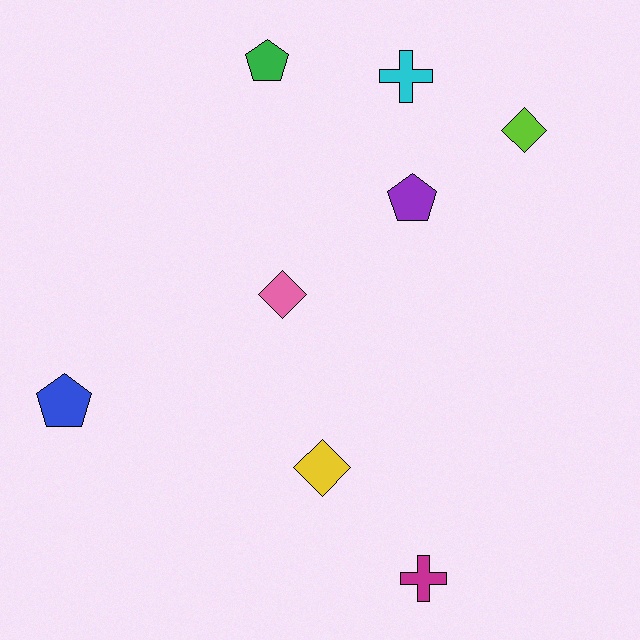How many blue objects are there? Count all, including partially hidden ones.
There is 1 blue object.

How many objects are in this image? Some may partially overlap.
There are 8 objects.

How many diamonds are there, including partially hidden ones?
There are 3 diamonds.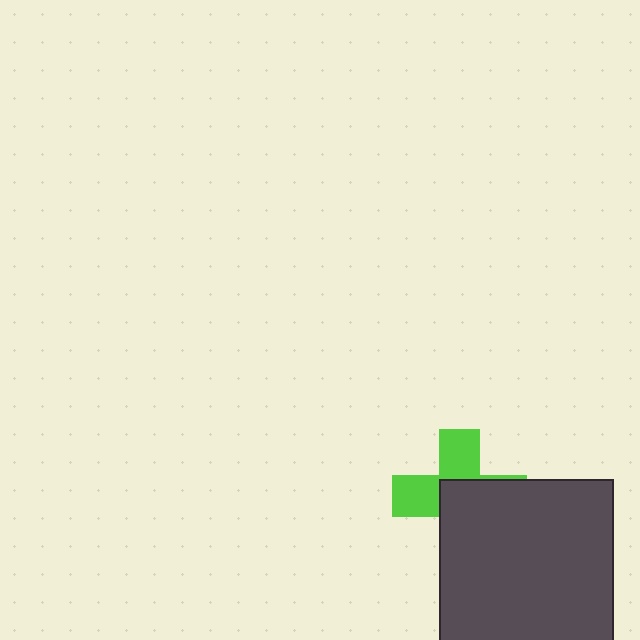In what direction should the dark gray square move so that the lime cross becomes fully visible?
The dark gray square should move toward the lower-right. That is the shortest direction to clear the overlap and leave the lime cross fully visible.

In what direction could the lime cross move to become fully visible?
The lime cross could move toward the upper-left. That would shift it out from behind the dark gray square entirely.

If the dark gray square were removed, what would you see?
You would see the complete lime cross.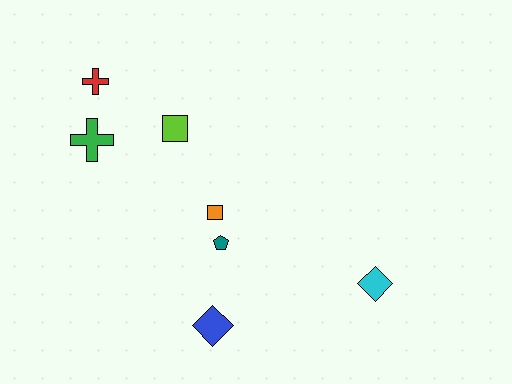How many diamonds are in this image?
There are 2 diamonds.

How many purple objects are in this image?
There are no purple objects.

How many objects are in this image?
There are 7 objects.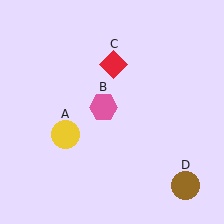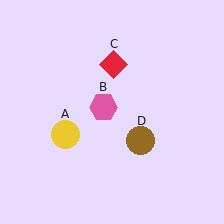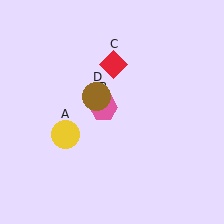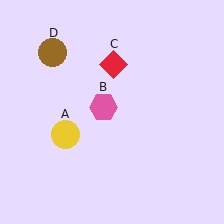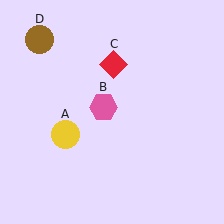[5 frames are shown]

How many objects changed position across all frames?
1 object changed position: brown circle (object D).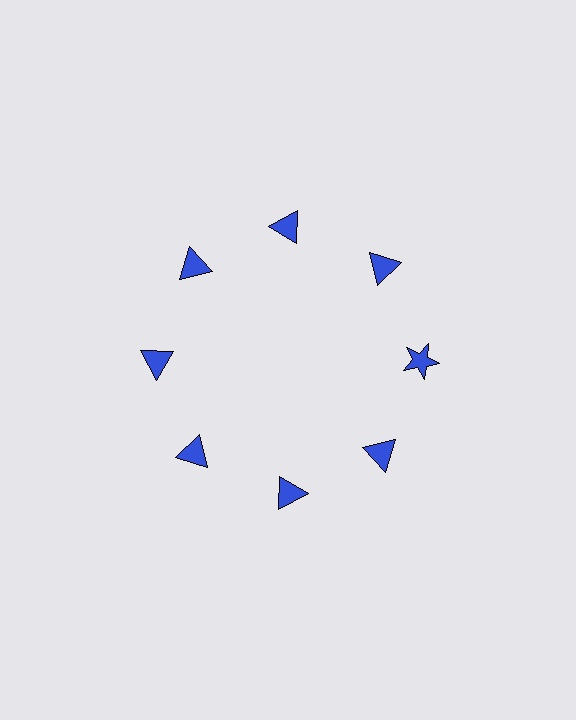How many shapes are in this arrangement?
There are 8 shapes arranged in a ring pattern.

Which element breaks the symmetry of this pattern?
The blue star at roughly the 3 o'clock position breaks the symmetry. All other shapes are blue triangles.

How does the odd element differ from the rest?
It has a different shape: star instead of triangle.